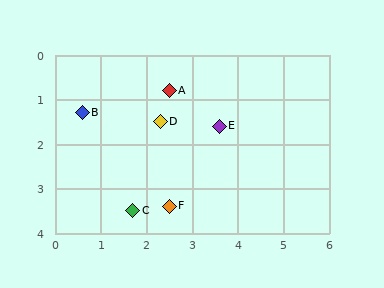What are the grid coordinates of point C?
Point C is at approximately (1.7, 3.5).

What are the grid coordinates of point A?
Point A is at approximately (2.5, 0.8).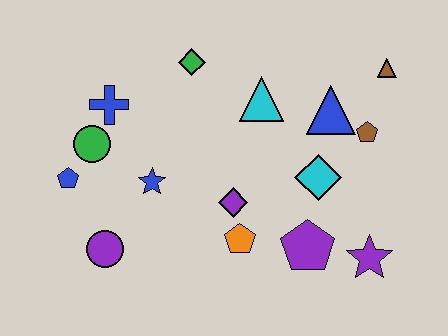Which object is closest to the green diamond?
The cyan triangle is closest to the green diamond.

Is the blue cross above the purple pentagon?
Yes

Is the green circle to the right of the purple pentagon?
No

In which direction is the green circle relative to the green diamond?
The green circle is to the left of the green diamond.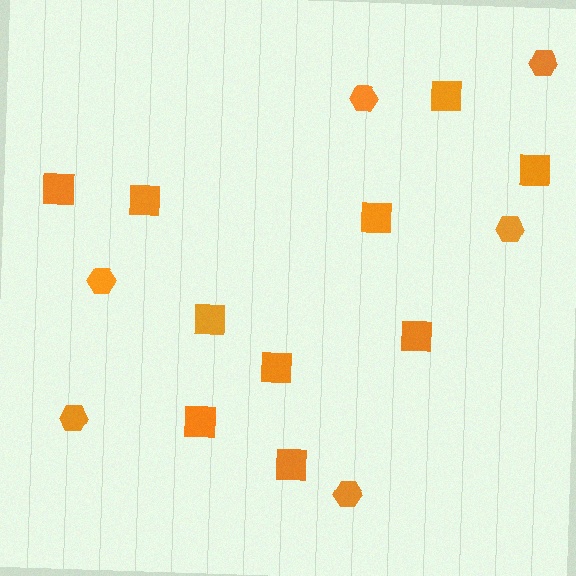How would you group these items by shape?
There are 2 groups: one group of hexagons (6) and one group of squares (10).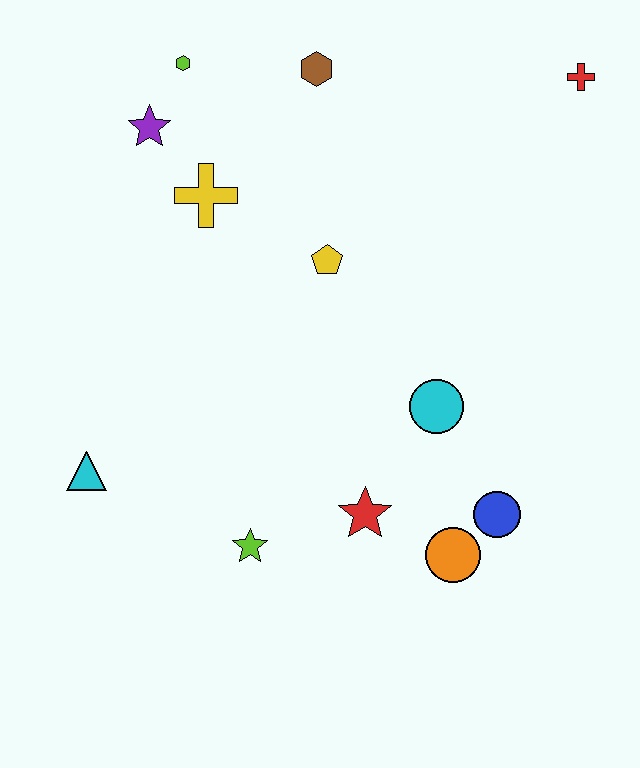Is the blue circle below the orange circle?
No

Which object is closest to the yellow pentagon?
The yellow cross is closest to the yellow pentagon.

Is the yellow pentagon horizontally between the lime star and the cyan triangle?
No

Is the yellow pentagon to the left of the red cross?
Yes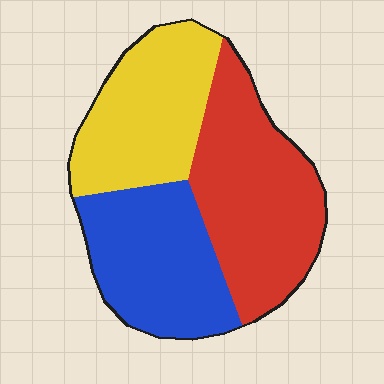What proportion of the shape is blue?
Blue covers around 30% of the shape.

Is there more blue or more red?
Red.